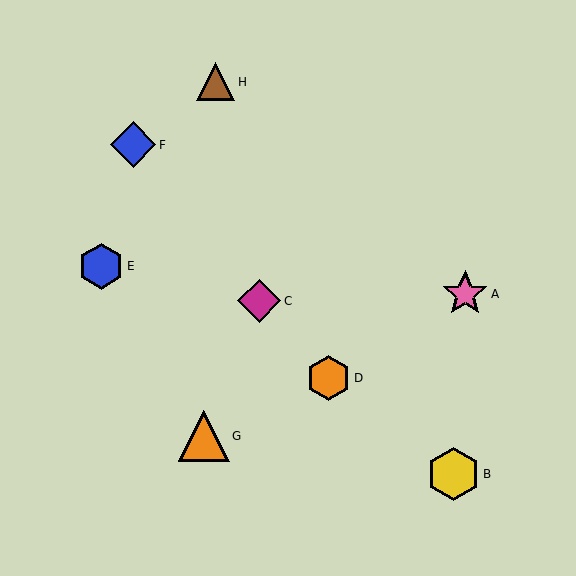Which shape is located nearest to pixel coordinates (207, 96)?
The brown triangle (labeled H) at (216, 82) is nearest to that location.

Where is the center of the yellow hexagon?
The center of the yellow hexagon is at (454, 474).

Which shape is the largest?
The yellow hexagon (labeled B) is the largest.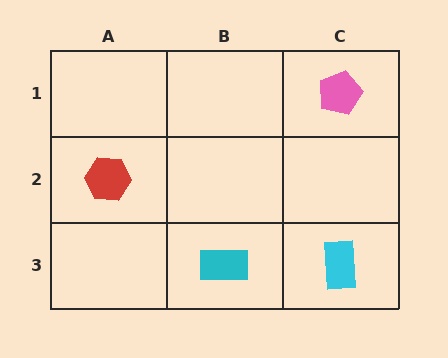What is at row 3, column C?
A cyan rectangle.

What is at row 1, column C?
A pink pentagon.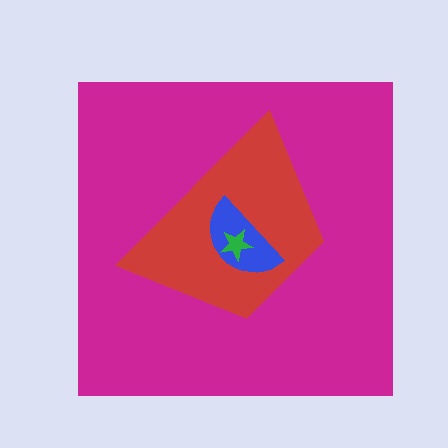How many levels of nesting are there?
4.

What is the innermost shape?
The green star.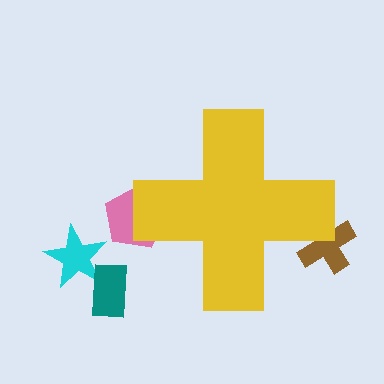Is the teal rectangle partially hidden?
No, the teal rectangle is fully visible.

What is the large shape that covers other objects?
A yellow cross.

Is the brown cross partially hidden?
Yes, the brown cross is partially hidden behind the yellow cross.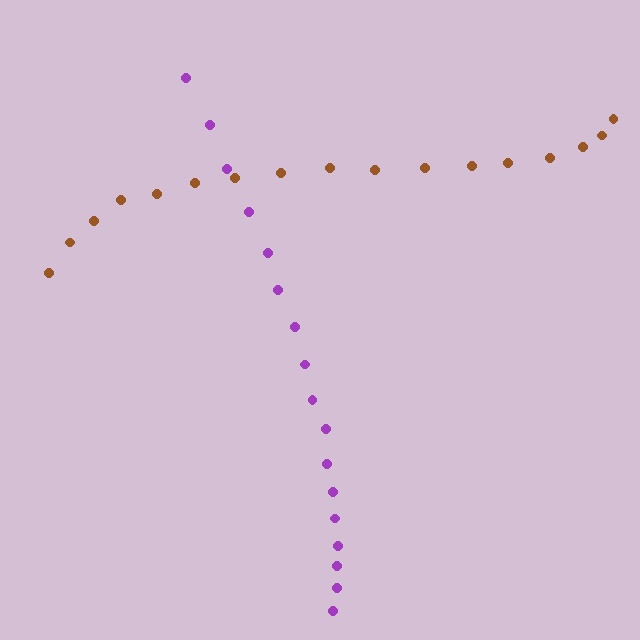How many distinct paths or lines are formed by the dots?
There are 2 distinct paths.